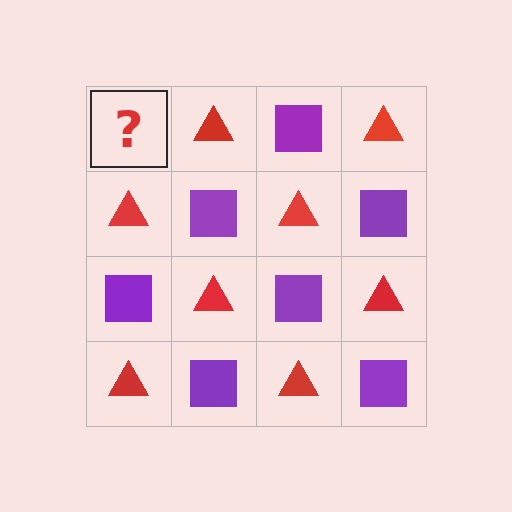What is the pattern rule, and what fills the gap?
The rule is that it alternates purple square and red triangle in a checkerboard pattern. The gap should be filled with a purple square.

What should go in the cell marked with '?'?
The missing cell should contain a purple square.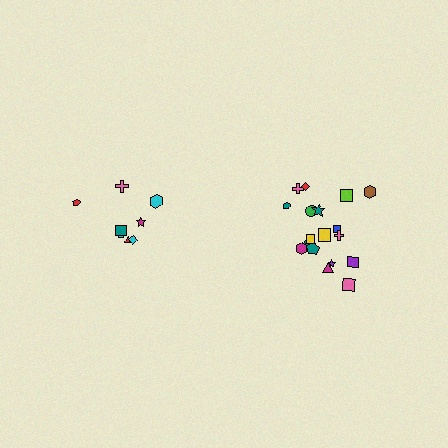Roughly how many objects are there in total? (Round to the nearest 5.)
Roughly 25 objects in total.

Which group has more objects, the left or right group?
The right group.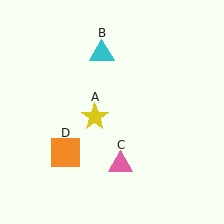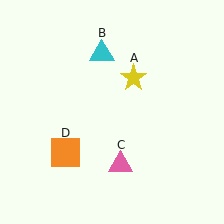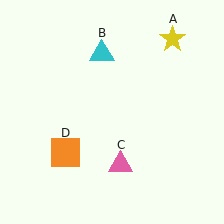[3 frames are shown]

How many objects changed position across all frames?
1 object changed position: yellow star (object A).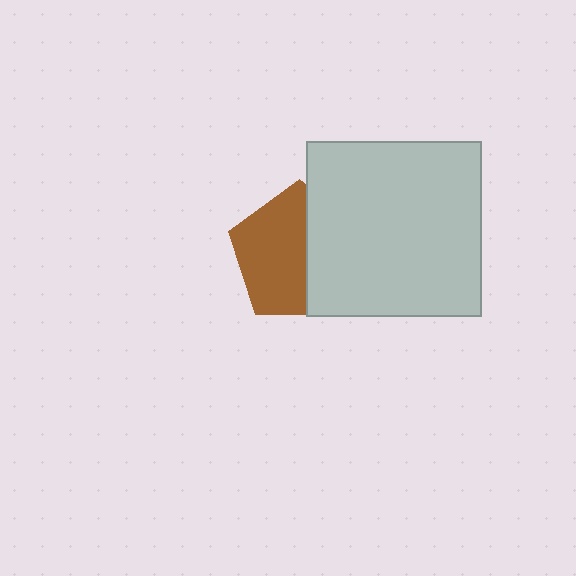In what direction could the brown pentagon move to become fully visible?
The brown pentagon could move left. That would shift it out from behind the light gray square entirely.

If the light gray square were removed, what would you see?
You would see the complete brown pentagon.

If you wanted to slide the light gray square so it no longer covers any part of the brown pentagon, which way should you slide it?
Slide it right — that is the most direct way to separate the two shapes.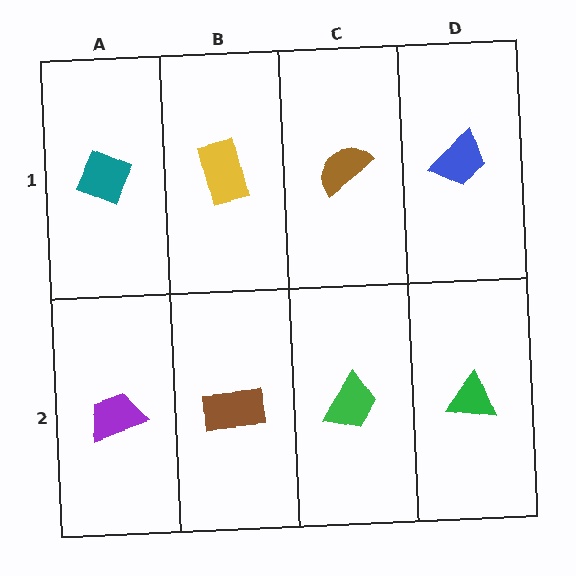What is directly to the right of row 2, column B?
A green trapezoid.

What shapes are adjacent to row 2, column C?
A brown semicircle (row 1, column C), a brown rectangle (row 2, column B), a green triangle (row 2, column D).